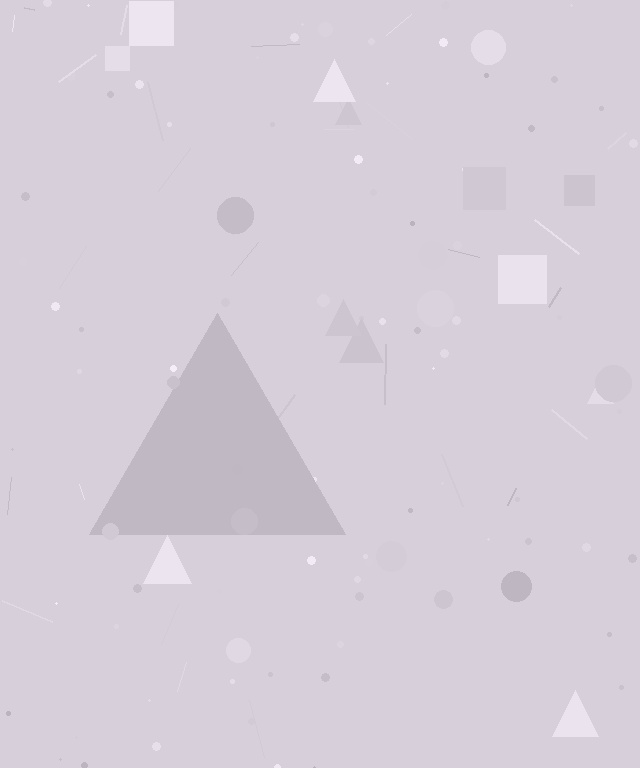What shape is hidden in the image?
A triangle is hidden in the image.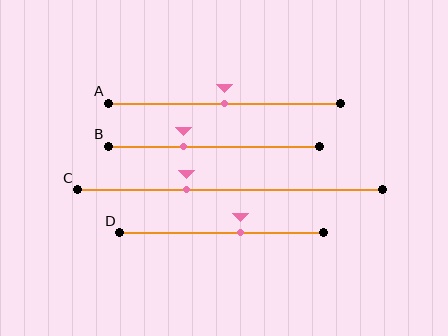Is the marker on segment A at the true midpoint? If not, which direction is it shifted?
Yes, the marker on segment A is at the true midpoint.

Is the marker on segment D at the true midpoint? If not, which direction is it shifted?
No, the marker on segment D is shifted to the right by about 9% of the segment length.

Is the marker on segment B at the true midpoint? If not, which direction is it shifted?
No, the marker on segment B is shifted to the left by about 14% of the segment length.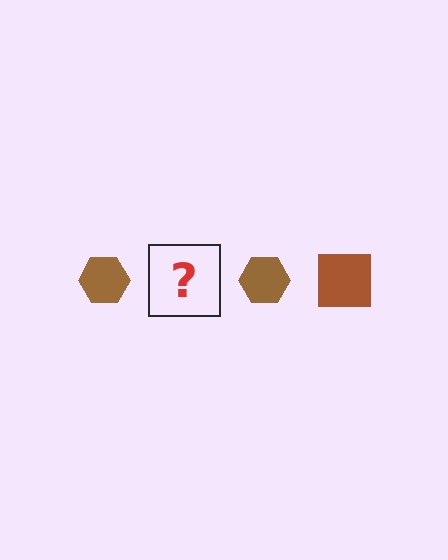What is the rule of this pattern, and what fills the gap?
The rule is that the pattern cycles through hexagon, square shapes in brown. The gap should be filled with a brown square.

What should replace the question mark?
The question mark should be replaced with a brown square.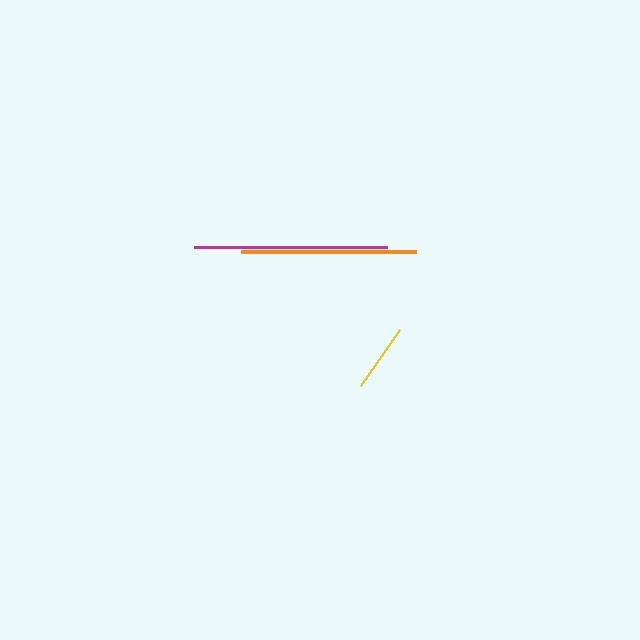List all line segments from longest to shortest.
From longest to shortest: magenta, orange, yellow.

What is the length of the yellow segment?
The yellow segment is approximately 69 pixels long.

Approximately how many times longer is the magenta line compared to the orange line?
The magenta line is approximately 1.1 times the length of the orange line.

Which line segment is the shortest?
The yellow line is the shortest at approximately 69 pixels.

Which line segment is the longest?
The magenta line is the longest at approximately 193 pixels.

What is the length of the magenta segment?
The magenta segment is approximately 193 pixels long.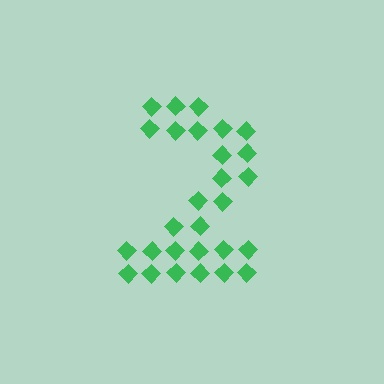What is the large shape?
The large shape is the digit 2.